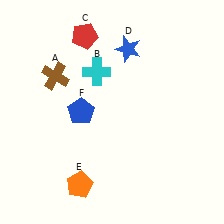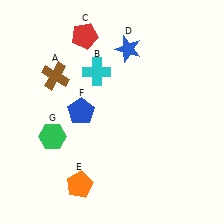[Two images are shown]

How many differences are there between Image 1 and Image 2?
There is 1 difference between the two images.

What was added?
A green hexagon (G) was added in Image 2.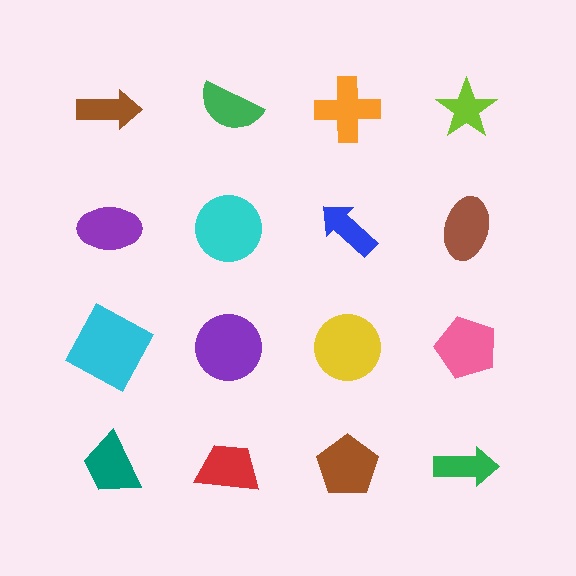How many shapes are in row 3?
4 shapes.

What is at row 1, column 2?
A green semicircle.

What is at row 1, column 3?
An orange cross.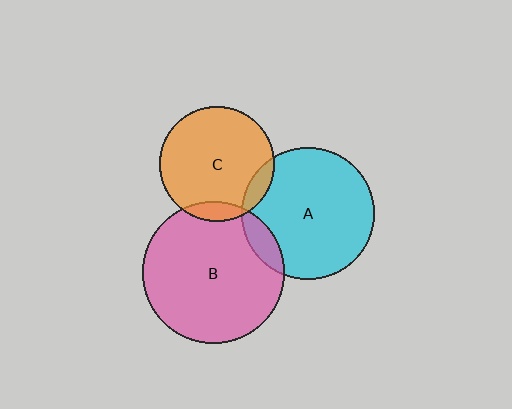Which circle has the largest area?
Circle B (pink).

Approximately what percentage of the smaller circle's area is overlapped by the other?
Approximately 10%.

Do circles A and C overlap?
Yes.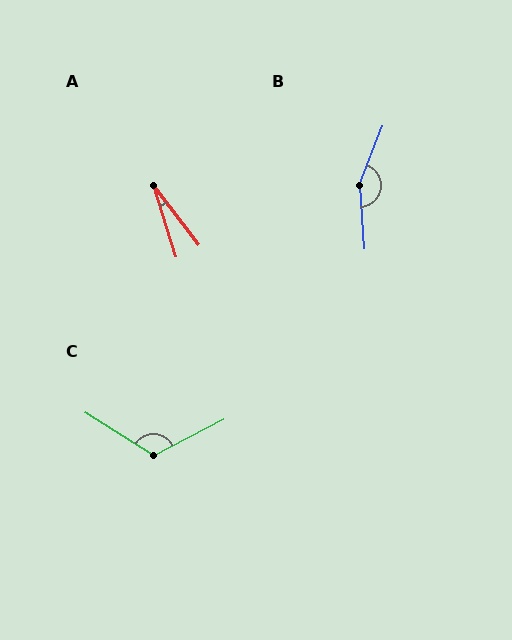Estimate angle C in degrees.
Approximately 120 degrees.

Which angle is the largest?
B, at approximately 154 degrees.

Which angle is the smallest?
A, at approximately 19 degrees.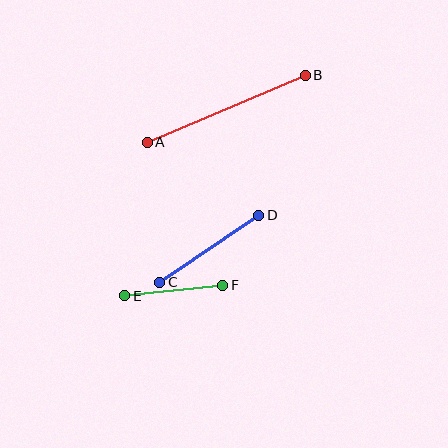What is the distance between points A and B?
The distance is approximately 172 pixels.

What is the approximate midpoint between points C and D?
The midpoint is at approximately (209, 249) pixels.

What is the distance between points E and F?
The distance is approximately 98 pixels.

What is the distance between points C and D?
The distance is approximately 120 pixels.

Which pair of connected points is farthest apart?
Points A and B are farthest apart.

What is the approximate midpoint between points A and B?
The midpoint is at approximately (226, 109) pixels.